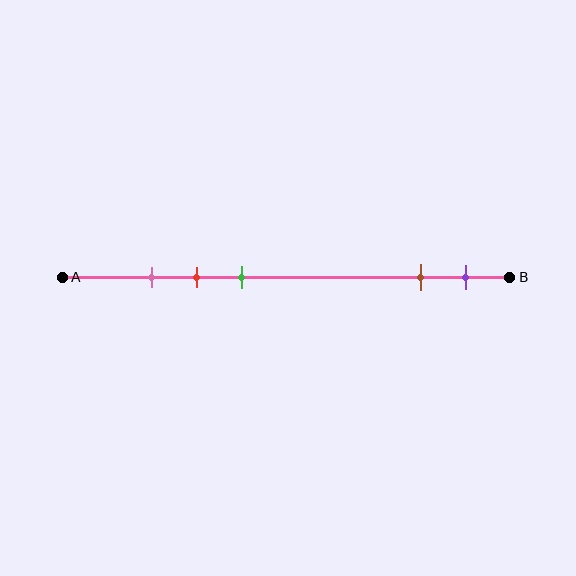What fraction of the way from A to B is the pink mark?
The pink mark is approximately 20% (0.2) of the way from A to B.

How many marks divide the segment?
There are 5 marks dividing the segment.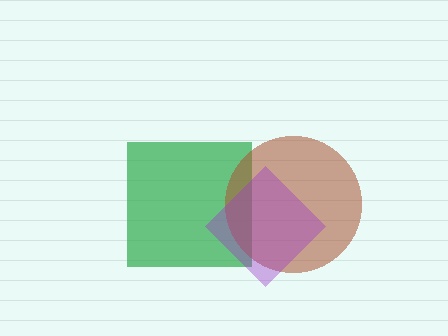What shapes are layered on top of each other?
The layered shapes are: a green square, a brown circle, a purple diamond.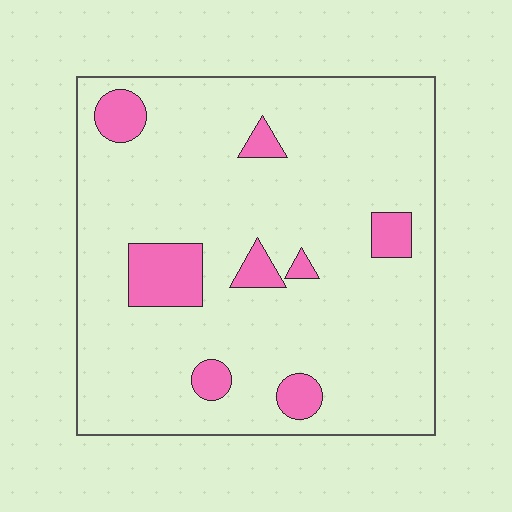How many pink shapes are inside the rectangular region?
8.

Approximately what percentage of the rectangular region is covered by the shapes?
Approximately 10%.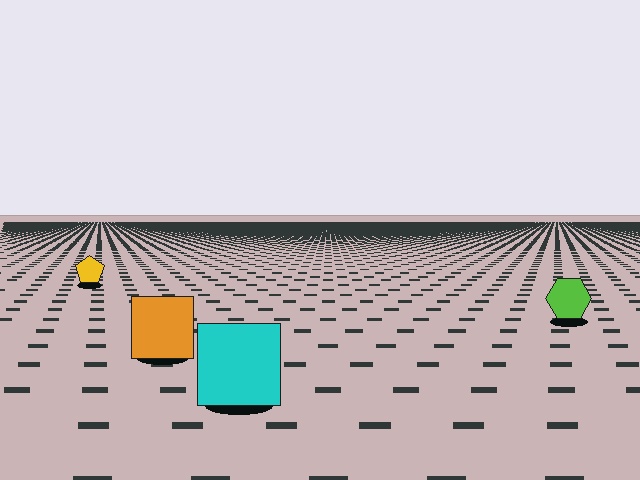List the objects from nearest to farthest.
From nearest to farthest: the cyan square, the orange square, the lime hexagon, the yellow pentagon.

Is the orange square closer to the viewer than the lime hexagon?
Yes. The orange square is closer — you can tell from the texture gradient: the ground texture is coarser near it.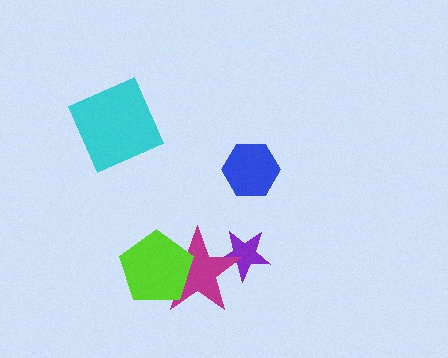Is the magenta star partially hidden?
Yes, it is partially covered by another shape.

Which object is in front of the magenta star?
The lime pentagon is in front of the magenta star.